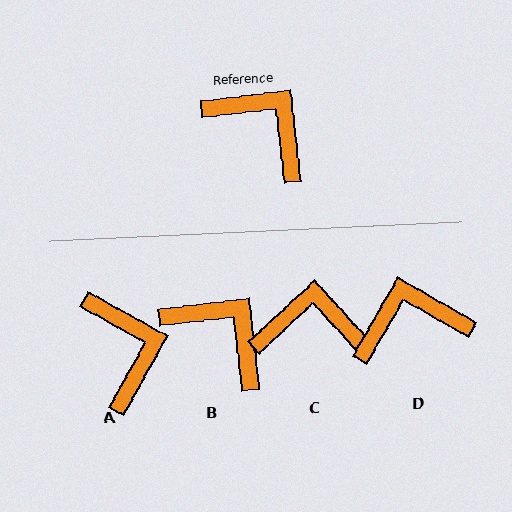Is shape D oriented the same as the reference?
No, it is off by about 54 degrees.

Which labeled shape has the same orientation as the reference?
B.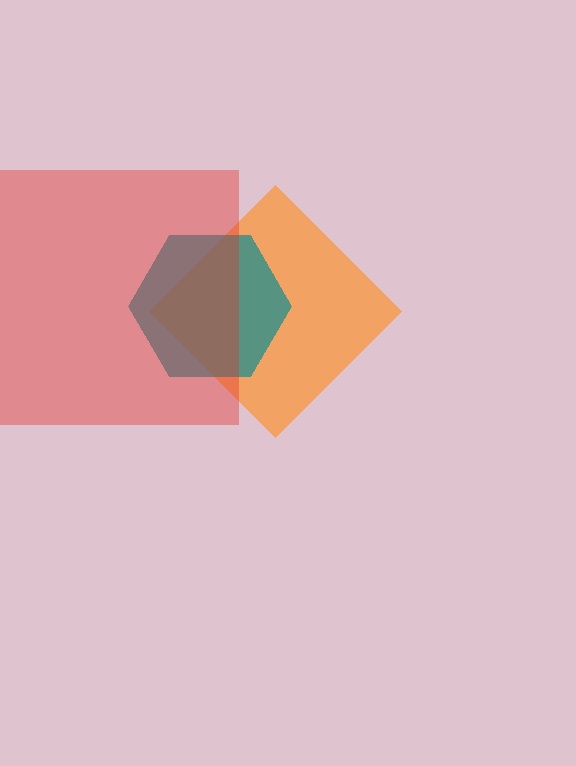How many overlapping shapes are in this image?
There are 3 overlapping shapes in the image.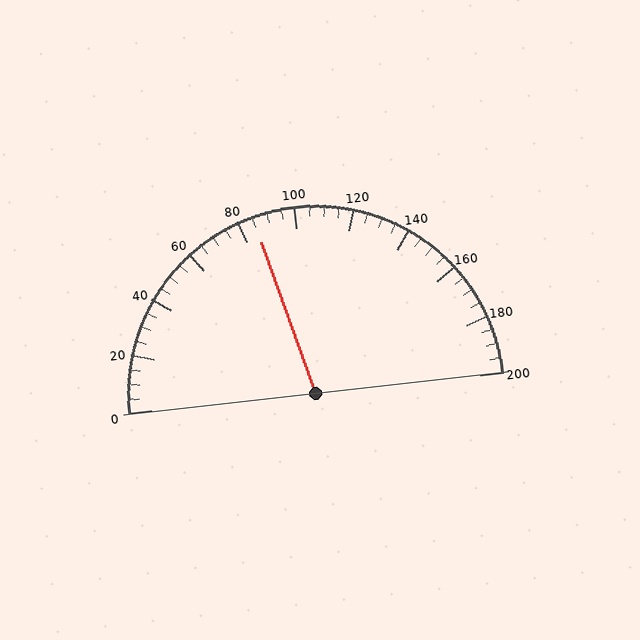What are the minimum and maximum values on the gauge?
The gauge ranges from 0 to 200.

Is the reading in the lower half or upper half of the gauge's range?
The reading is in the lower half of the range (0 to 200).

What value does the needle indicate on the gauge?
The needle indicates approximately 85.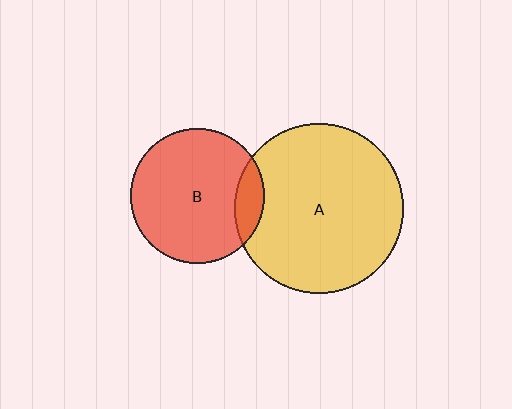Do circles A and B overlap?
Yes.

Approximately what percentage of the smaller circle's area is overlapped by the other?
Approximately 15%.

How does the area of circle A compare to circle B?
Approximately 1.6 times.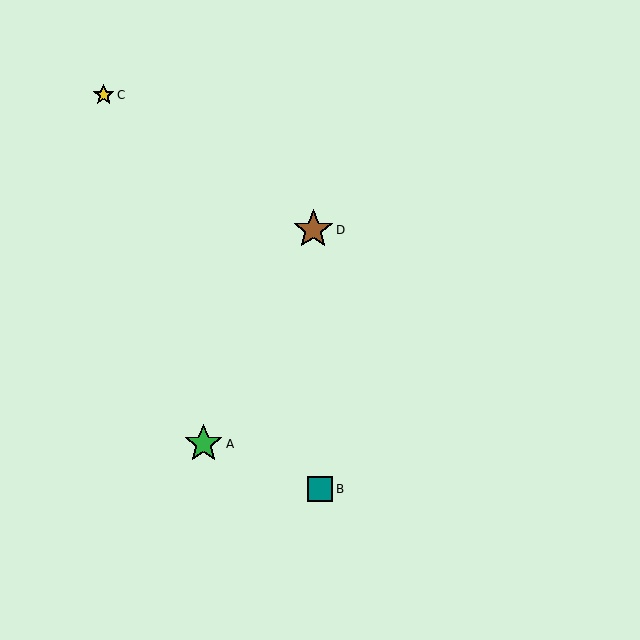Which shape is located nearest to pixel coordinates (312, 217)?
The brown star (labeled D) at (313, 230) is nearest to that location.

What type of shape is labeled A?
Shape A is a green star.